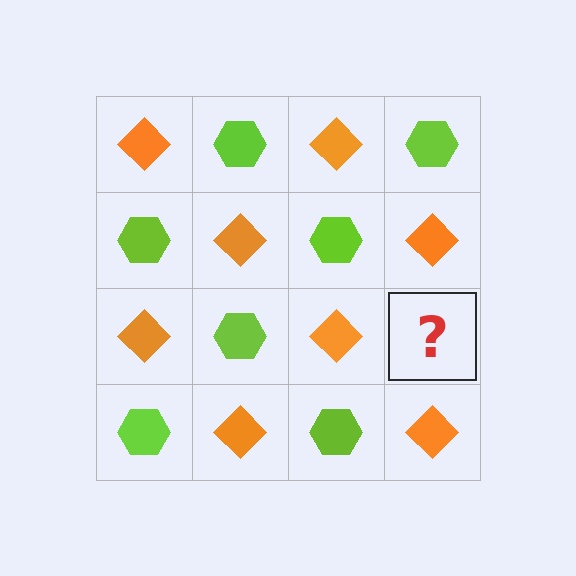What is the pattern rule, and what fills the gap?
The rule is that it alternates orange diamond and lime hexagon in a checkerboard pattern. The gap should be filled with a lime hexagon.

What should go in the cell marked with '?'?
The missing cell should contain a lime hexagon.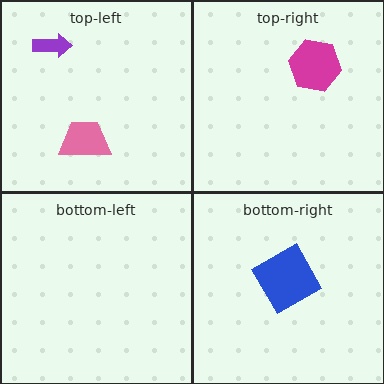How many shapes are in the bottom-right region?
1.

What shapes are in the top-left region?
The purple arrow, the pink trapezoid.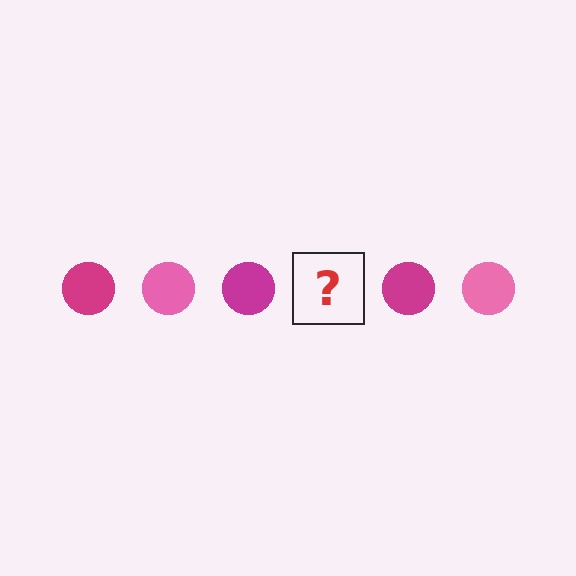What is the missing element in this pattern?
The missing element is a pink circle.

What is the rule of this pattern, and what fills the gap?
The rule is that the pattern cycles through magenta, pink circles. The gap should be filled with a pink circle.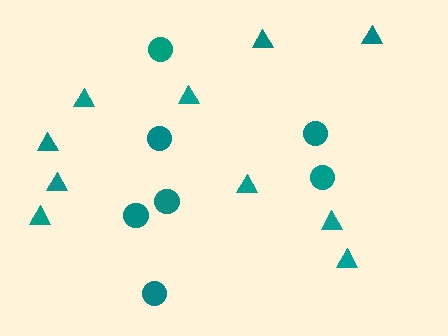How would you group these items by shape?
There are 2 groups: one group of circles (7) and one group of triangles (10).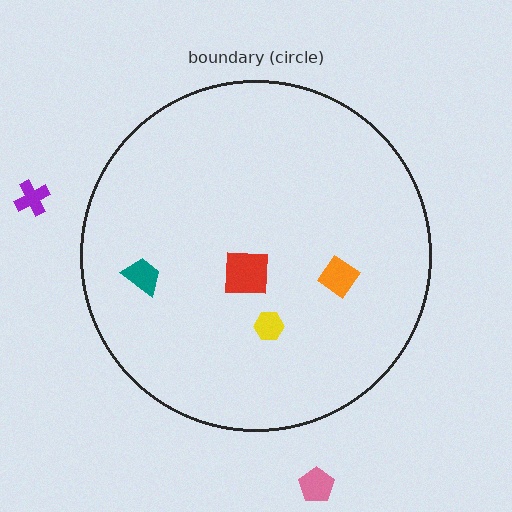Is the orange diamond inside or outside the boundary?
Inside.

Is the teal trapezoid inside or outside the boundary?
Inside.